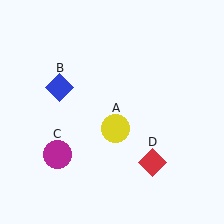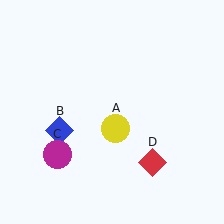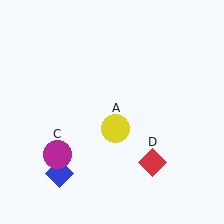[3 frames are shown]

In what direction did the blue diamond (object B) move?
The blue diamond (object B) moved down.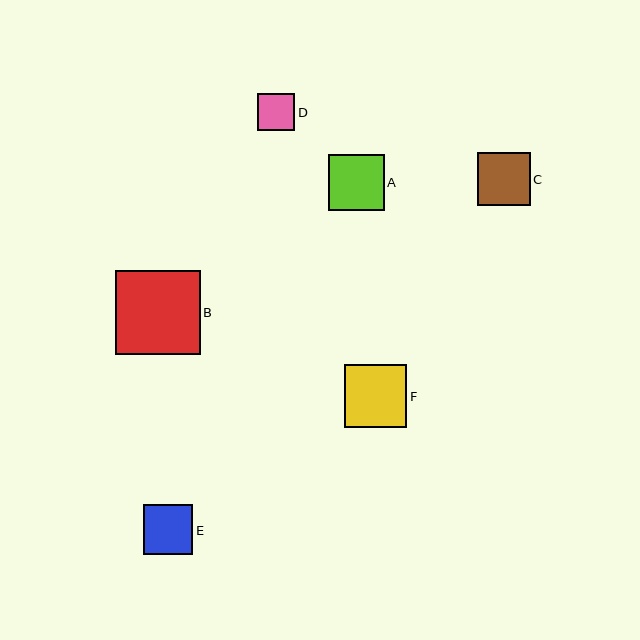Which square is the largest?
Square B is the largest with a size of approximately 85 pixels.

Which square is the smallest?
Square D is the smallest with a size of approximately 37 pixels.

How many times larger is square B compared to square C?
Square B is approximately 1.6 times the size of square C.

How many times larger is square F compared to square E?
Square F is approximately 1.3 times the size of square E.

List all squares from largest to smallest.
From largest to smallest: B, F, A, C, E, D.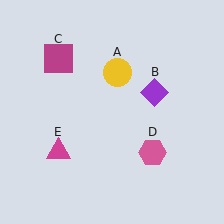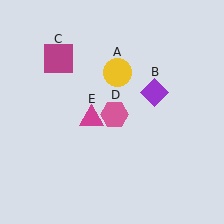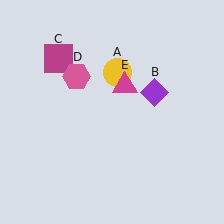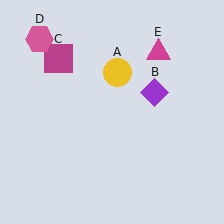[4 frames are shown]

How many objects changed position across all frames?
2 objects changed position: pink hexagon (object D), magenta triangle (object E).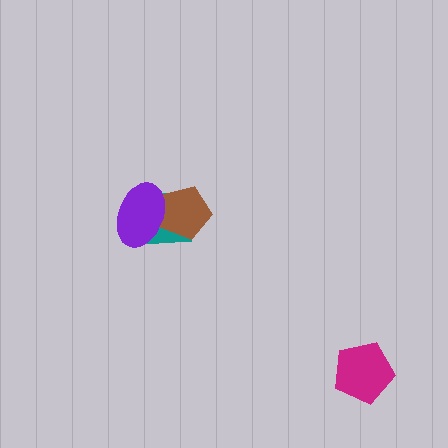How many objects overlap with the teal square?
2 objects overlap with the teal square.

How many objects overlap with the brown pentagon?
2 objects overlap with the brown pentagon.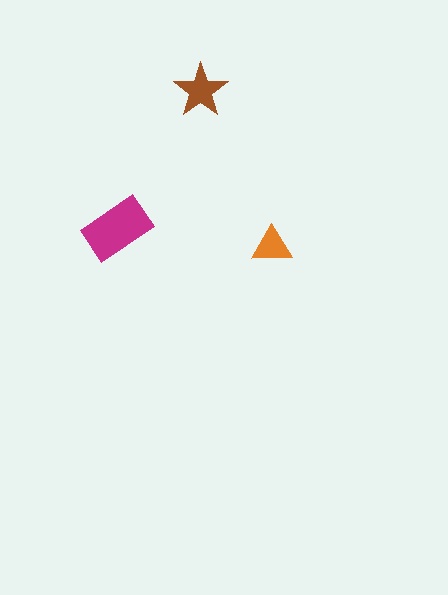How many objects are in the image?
There are 3 objects in the image.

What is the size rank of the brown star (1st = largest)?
2nd.